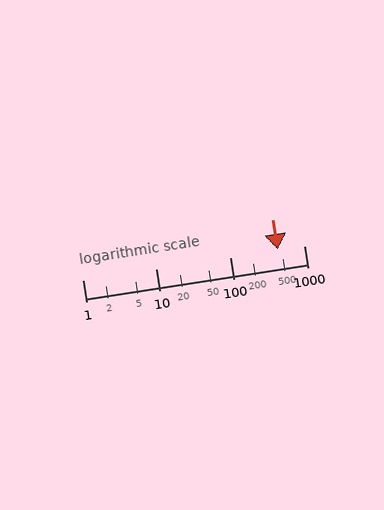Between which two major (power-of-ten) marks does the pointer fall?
The pointer is between 100 and 1000.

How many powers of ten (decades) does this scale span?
The scale spans 3 decades, from 1 to 1000.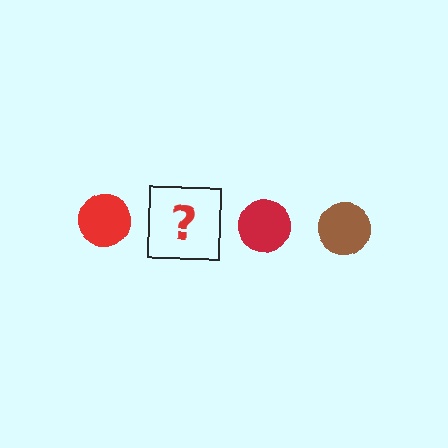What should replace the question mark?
The question mark should be replaced with a brown circle.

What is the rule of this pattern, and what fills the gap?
The rule is that the pattern cycles through red, brown circles. The gap should be filled with a brown circle.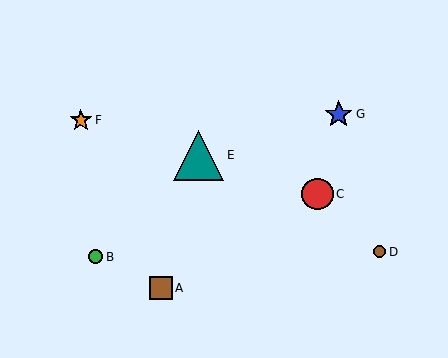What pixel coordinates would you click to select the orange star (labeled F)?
Click at (81, 120) to select the orange star F.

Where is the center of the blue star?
The center of the blue star is at (339, 114).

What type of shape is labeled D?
Shape D is a brown circle.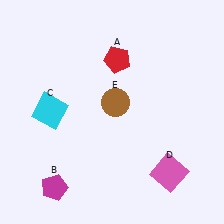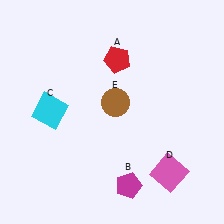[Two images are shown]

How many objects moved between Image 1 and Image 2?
1 object moved between the two images.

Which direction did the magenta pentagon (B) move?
The magenta pentagon (B) moved right.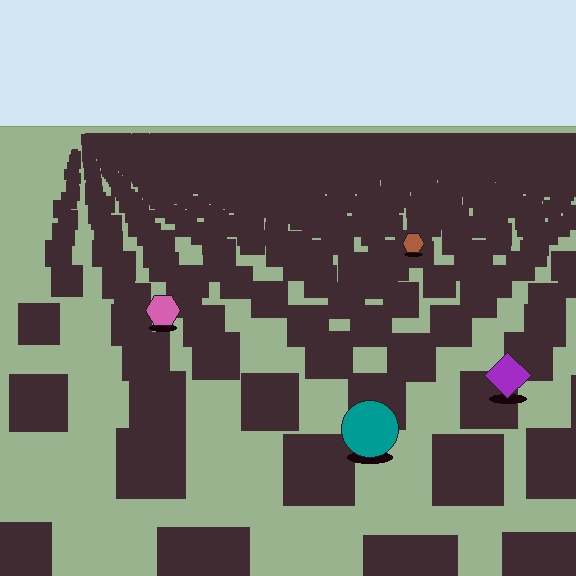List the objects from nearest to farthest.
From nearest to farthest: the teal circle, the purple diamond, the pink hexagon, the brown hexagon.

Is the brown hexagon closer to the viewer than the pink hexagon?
No. The pink hexagon is closer — you can tell from the texture gradient: the ground texture is coarser near it.